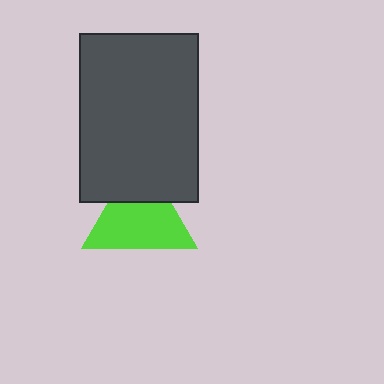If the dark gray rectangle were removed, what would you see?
You would see the complete lime triangle.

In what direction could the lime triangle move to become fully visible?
The lime triangle could move down. That would shift it out from behind the dark gray rectangle entirely.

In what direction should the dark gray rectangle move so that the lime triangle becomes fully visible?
The dark gray rectangle should move up. That is the shortest direction to clear the overlap and leave the lime triangle fully visible.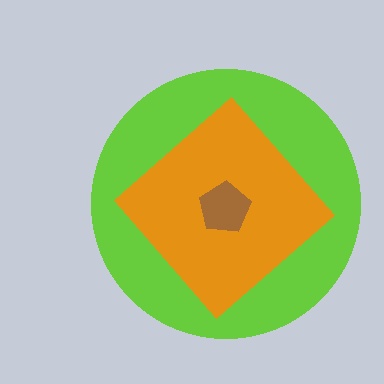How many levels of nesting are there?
3.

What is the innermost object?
The brown pentagon.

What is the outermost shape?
The lime circle.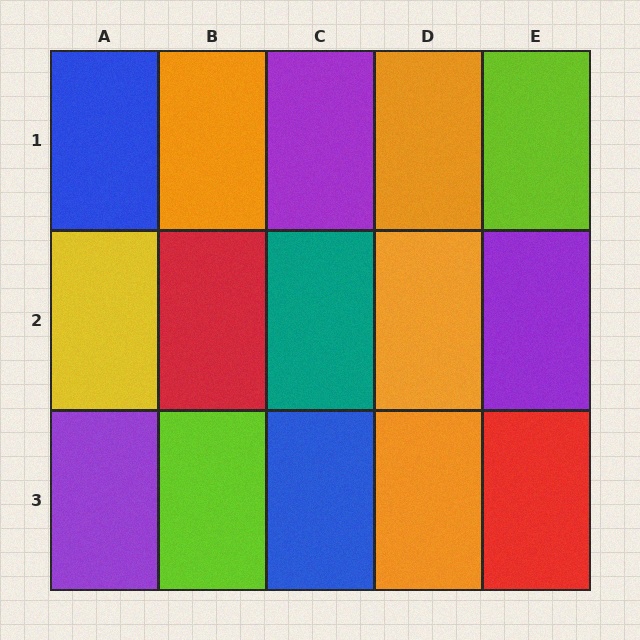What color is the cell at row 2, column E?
Purple.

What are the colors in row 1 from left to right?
Blue, orange, purple, orange, lime.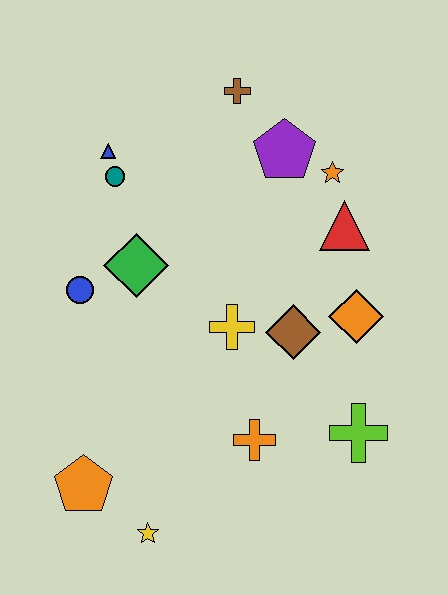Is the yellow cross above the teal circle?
No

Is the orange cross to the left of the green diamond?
No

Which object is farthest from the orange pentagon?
The brown cross is farthest from the orange pentagon.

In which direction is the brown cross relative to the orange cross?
The brown cross is above the orange cross.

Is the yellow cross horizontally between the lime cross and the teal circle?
Yes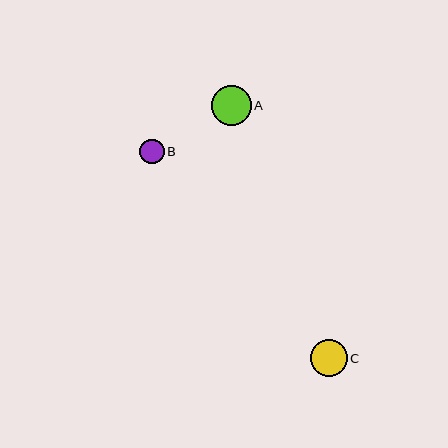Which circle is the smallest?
Circle B is the smallest with a size of approximately 24 pixels.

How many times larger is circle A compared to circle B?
Circle A is approximately 1.7 times the size of circle B.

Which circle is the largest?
Circle A is the largest with a size of approximately 40 pixels.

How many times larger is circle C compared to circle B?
Circle C is approximately 1.5 times the size of circle B.